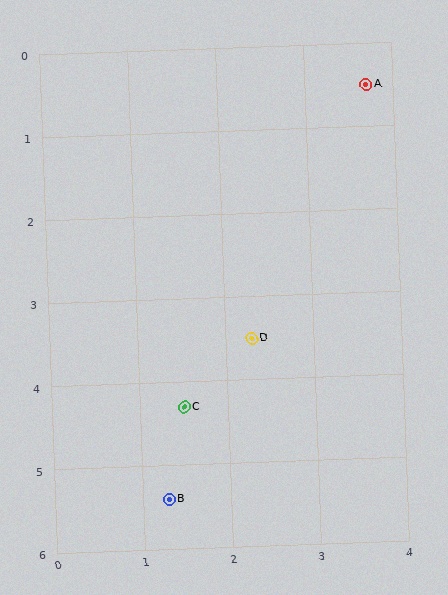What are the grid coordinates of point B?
Point B is at approximately (1.3, 5.4).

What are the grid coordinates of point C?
Point C is at approximately (1.5, 4.3).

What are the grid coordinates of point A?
Point A is at approximately (3.7, 0.5).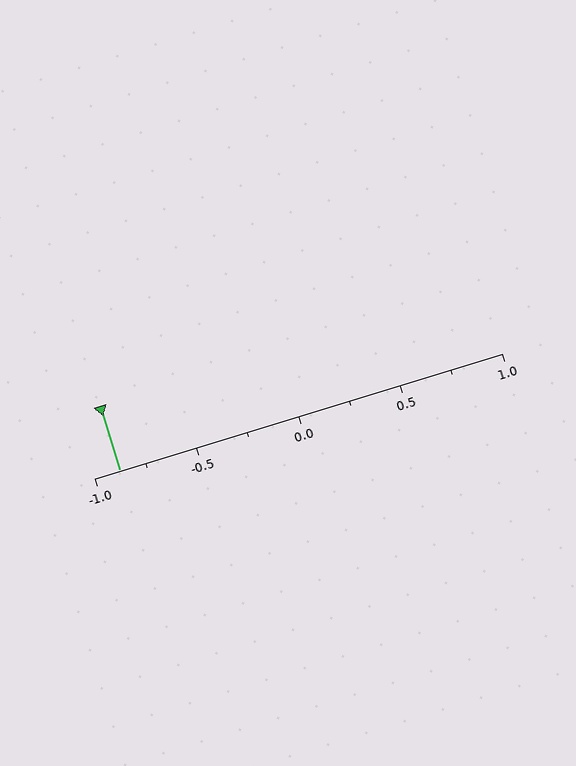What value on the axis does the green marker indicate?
The marker indicates approximately -0.88.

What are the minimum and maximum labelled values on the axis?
The axis runs from -1.0 to 1.0.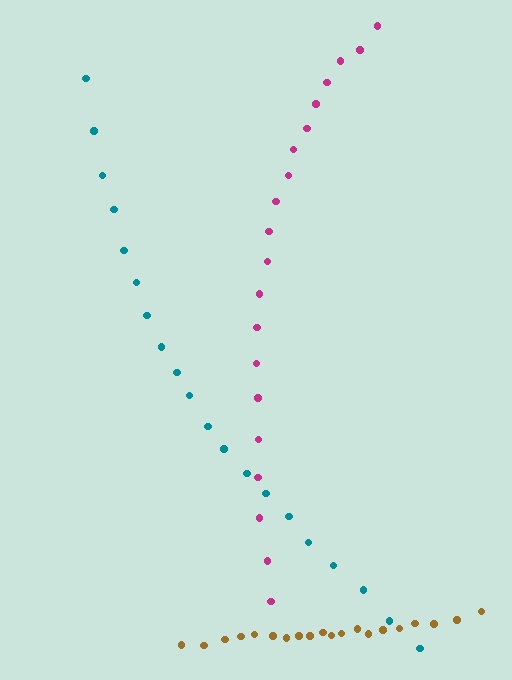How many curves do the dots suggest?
There are 3 distinct paths.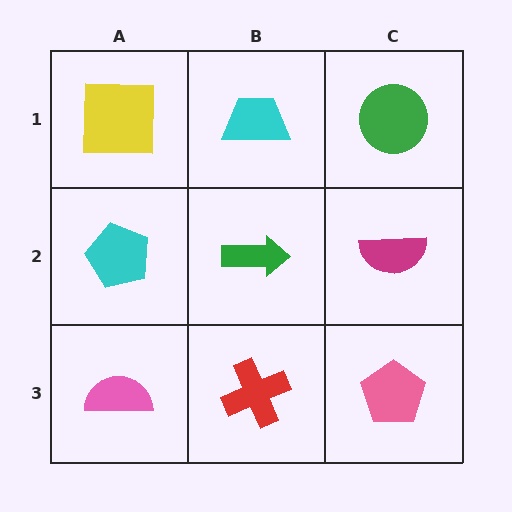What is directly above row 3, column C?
A magenta semicircle.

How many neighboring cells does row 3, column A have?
2.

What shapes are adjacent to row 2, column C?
A green circle (row 1, column C), a pink pentagon (row 3, column C), a green arrow (row 2, column B).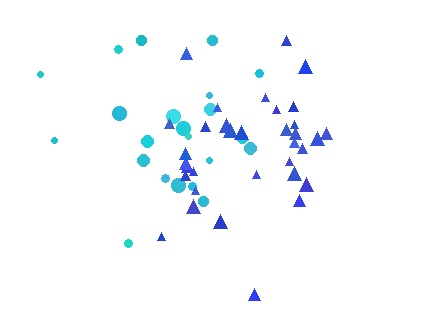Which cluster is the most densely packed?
Blue.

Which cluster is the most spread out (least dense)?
Cyan.